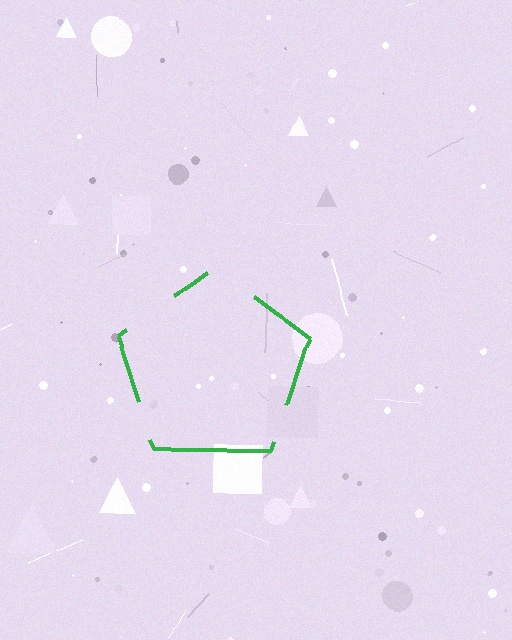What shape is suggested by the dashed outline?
The dashed outline suggests a pentagon.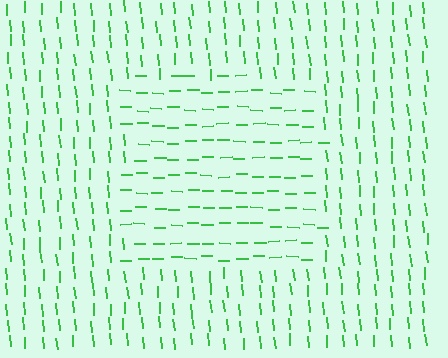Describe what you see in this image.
The image is filled with small green line segments. A rectangle region in the image has lines oriented differently from the surrounding lines, creating a visible texture boundary.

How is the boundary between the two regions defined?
The boundary is defined purely by a change in line orientation (approximately 85 degrees difference). All lines are the same color and thickness.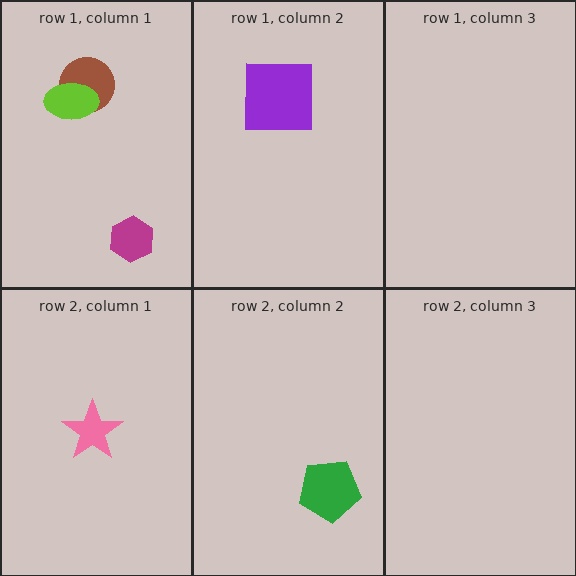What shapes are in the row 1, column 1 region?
The magenta hexagon, the brown circle, the lime ellipse.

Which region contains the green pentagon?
The row 2, column 2 region.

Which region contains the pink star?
The row 2, column 1 region.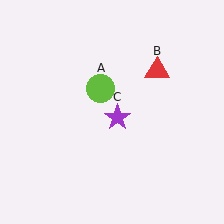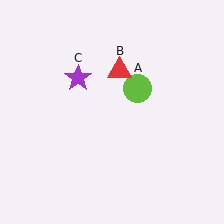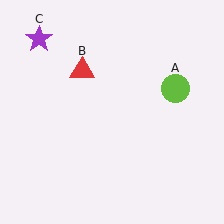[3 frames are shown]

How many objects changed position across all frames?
3 objects changed position: lime circle (object A), red triangle (object B), purple star (object C).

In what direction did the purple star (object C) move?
The purple star (object C) moved up and to the left.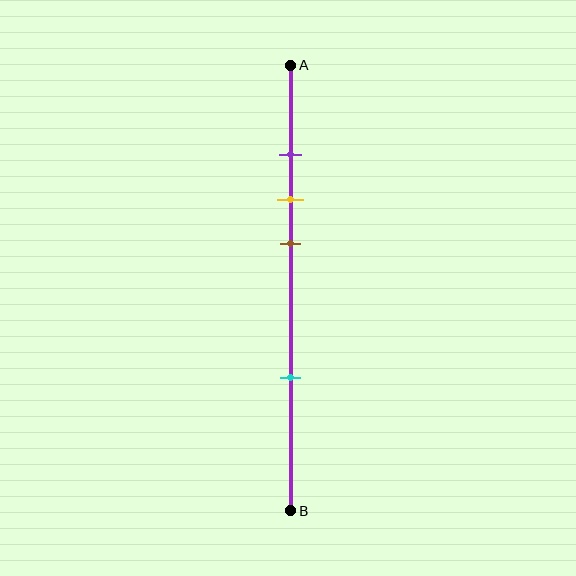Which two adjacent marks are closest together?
The purple and yellow marks are the closest adjacent pair.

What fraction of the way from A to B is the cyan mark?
The cyan mark is approximately 70% (0.7) of the way from A to B.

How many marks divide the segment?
There are 4 marks dividing the segment.